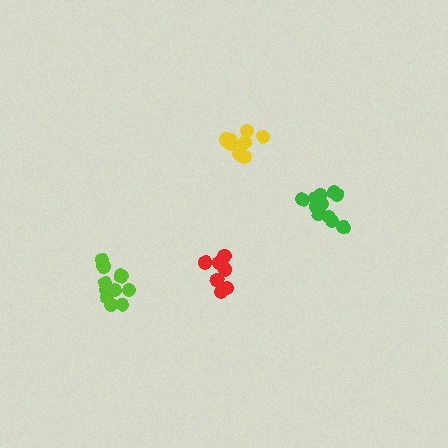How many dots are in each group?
Group 1: 10 dots, Group 2: 11 dots, Group 3: 7 dots, Group 4: 8 dots (36 total).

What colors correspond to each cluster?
The clusters are colored: lime, green, red, yellow.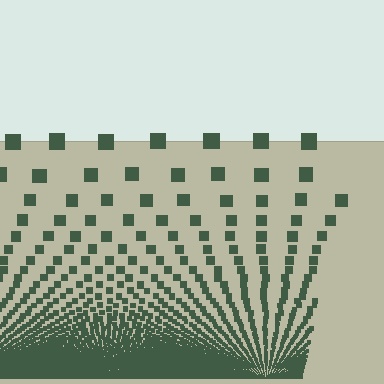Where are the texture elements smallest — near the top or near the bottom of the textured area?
Near the bottom.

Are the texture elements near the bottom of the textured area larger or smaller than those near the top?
Smaller. The gradient is inverted — elements near the bottom are smaller and denser.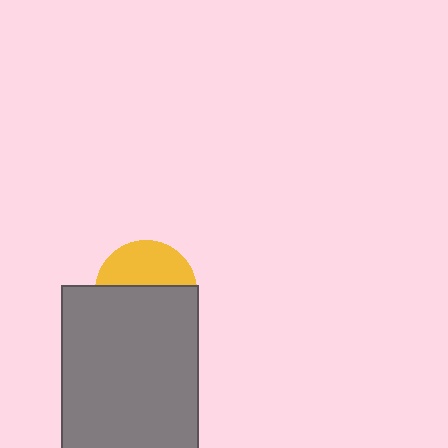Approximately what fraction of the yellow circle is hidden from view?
Roughly 57% of the yellow circle is hidden behind the gray rectangle.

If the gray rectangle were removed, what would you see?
You would see the complete yellow circle.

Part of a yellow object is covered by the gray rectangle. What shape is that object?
It is a circle.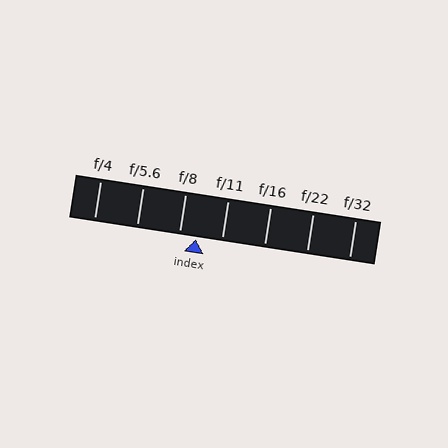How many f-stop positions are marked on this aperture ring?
There are 7 f-stop positions marked.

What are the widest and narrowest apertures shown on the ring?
The widest aperture shown is f/4 and the narrowest is f/32.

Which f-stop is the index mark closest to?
The index mark is closest to f/8.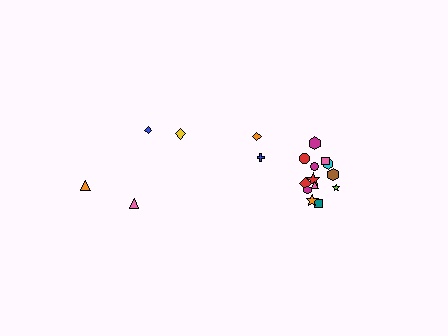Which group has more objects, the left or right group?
The right group.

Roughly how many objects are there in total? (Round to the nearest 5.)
Roughly 20 objects in total.